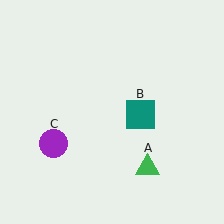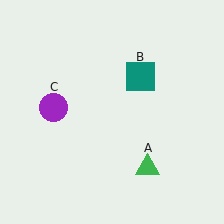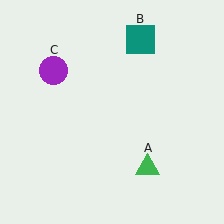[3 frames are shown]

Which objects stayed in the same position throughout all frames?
Green triangle (object A) remained stationary.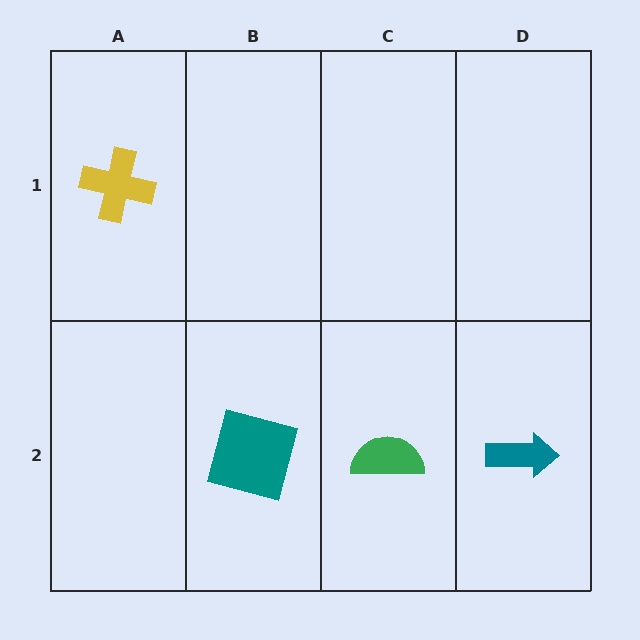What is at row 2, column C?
A green semicircle.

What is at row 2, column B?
A teal square.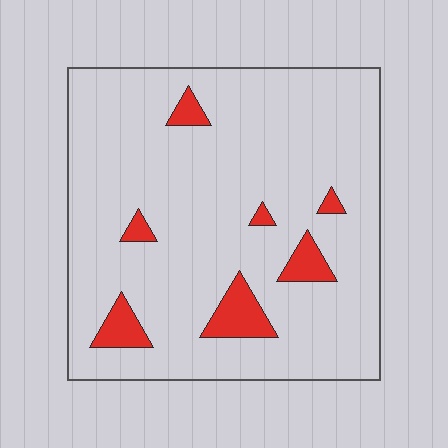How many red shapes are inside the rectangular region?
7.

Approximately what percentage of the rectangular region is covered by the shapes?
Approximately 10%.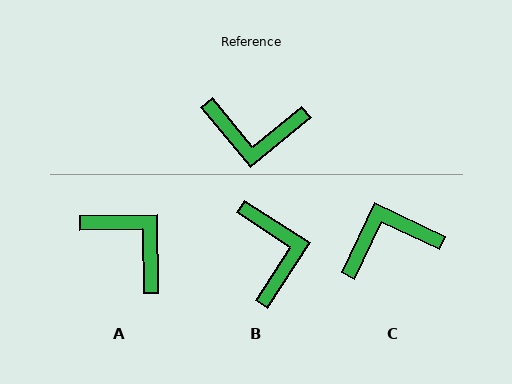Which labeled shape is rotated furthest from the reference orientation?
C, about 155 degrees away.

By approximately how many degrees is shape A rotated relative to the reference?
Approximately 141 degrees counter-clockwise.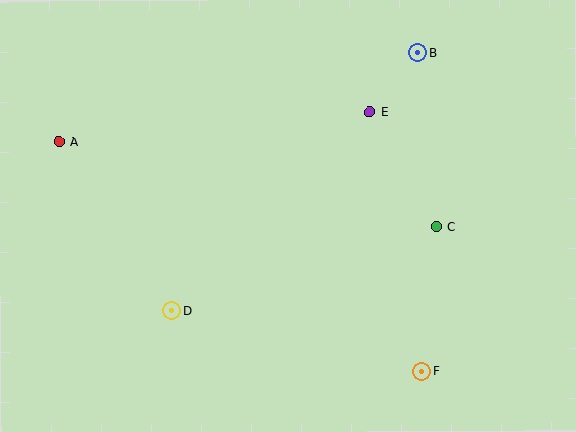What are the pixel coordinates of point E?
Point E is at (370, 112).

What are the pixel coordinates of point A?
Point A is at (59, 142).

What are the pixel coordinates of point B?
Point B is at (418, 53).